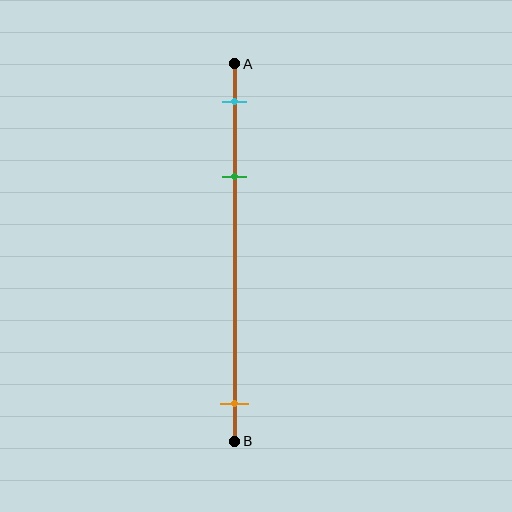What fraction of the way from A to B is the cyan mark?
The cyan mark is approximately 10% (0.1) of the way from A to B.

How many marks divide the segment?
There are 3 marks dividing the segment.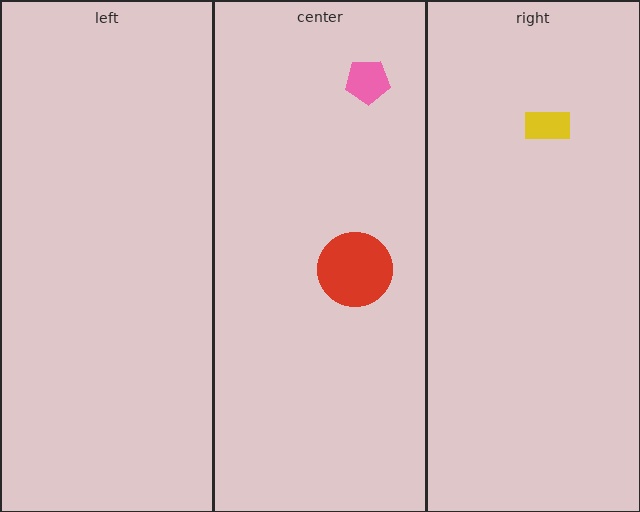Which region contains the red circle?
The center region.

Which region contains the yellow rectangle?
The right region.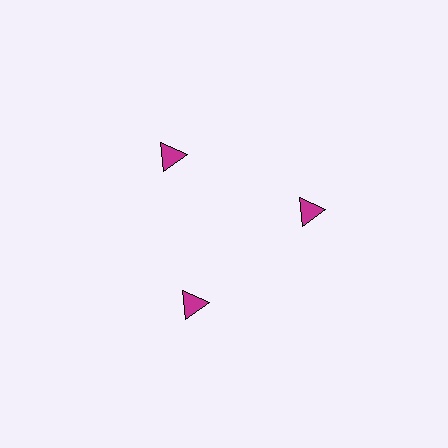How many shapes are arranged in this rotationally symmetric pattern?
There are 3 shapes, arranged in 3 groups of 1.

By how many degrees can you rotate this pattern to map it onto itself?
The pattern maps onto itself every 120 degrees of rotation.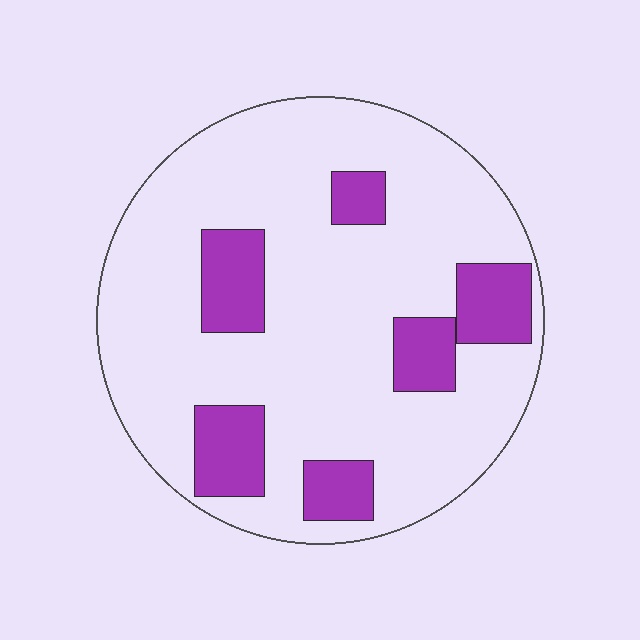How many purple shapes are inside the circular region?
6.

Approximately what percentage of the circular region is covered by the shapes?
Approximately 20%.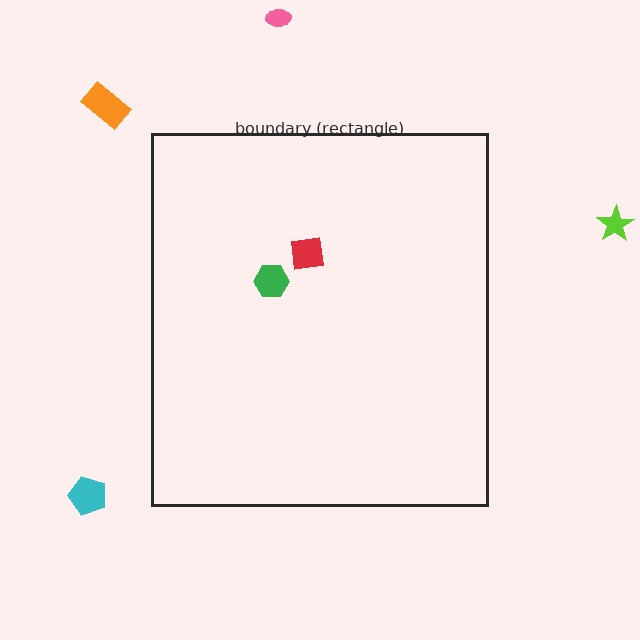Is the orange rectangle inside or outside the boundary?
Outside.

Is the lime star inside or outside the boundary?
Outside.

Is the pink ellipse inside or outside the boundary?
Outside.